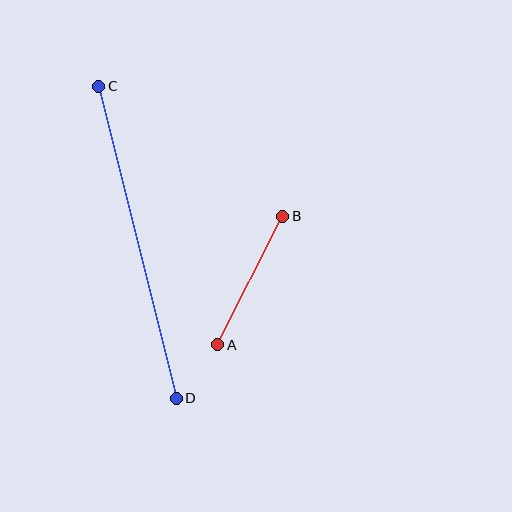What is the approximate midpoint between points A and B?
The midpoint is at approximately (250, 281) pixels.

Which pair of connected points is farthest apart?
Points C and D are farthest apart.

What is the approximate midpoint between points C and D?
The midpoint is at approximately (138, 243) pixels.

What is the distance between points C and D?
The distance is approximately 321 pixels.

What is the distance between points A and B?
The distance is approximately 144 pixels.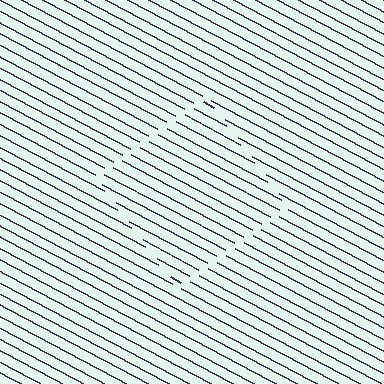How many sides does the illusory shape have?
4 sides — the line-ends trace a square.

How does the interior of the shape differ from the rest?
The interior of the shape contains the same grating, shifted by half a period — the contour is defined by the phase discontinuity where line-ends from the inner and outer gratings abut.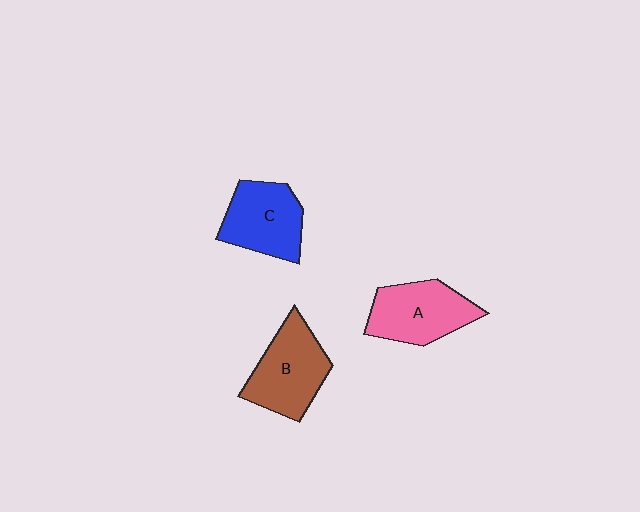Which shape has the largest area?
Shape B (brown).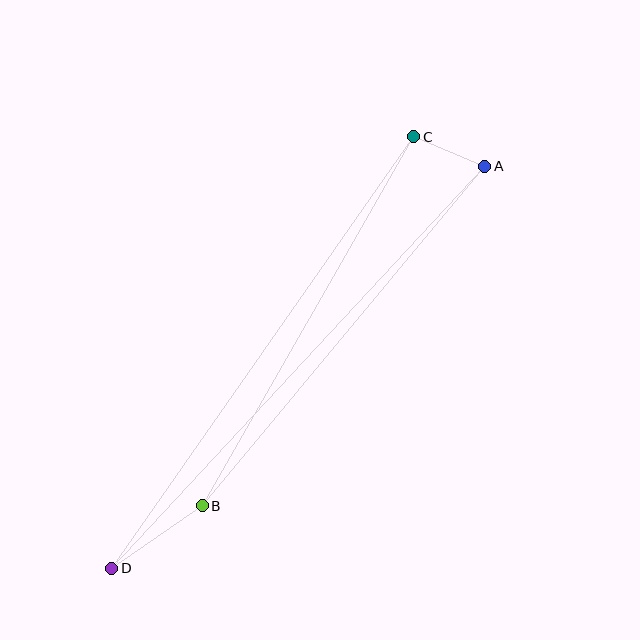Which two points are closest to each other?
Points A and C are closest to each other.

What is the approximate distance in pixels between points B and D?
The distance between B and D is approximately 110 pixels.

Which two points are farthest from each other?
Points A and D are farthest from each other.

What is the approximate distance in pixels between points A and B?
The distance between A and B is approximately 442 pixels.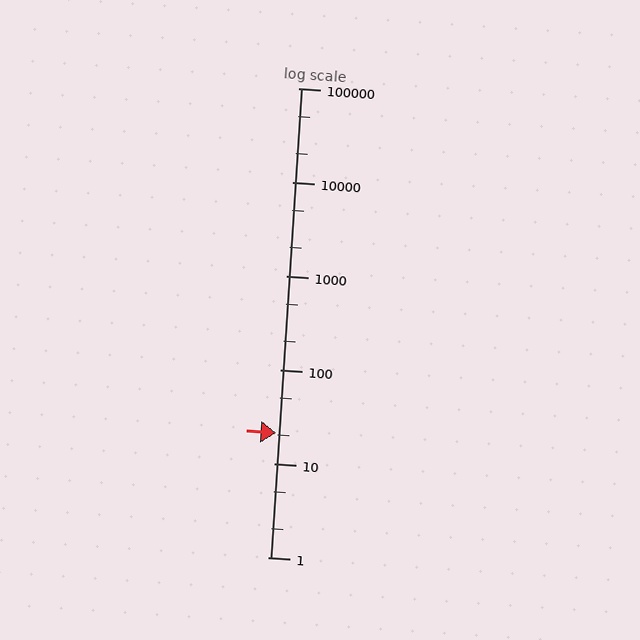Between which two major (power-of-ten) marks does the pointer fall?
The pointer is between 10 and 100.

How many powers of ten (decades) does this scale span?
The scale spans 5 decades, from 1 to 100000.